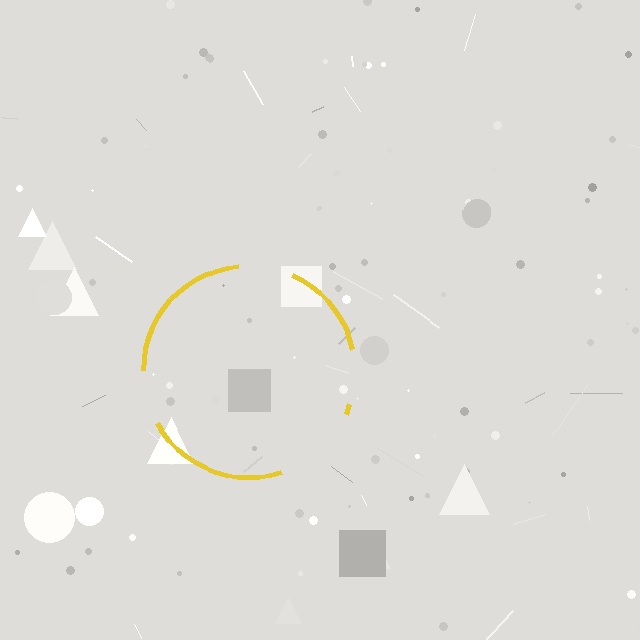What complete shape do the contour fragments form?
The contour fragments form a circle.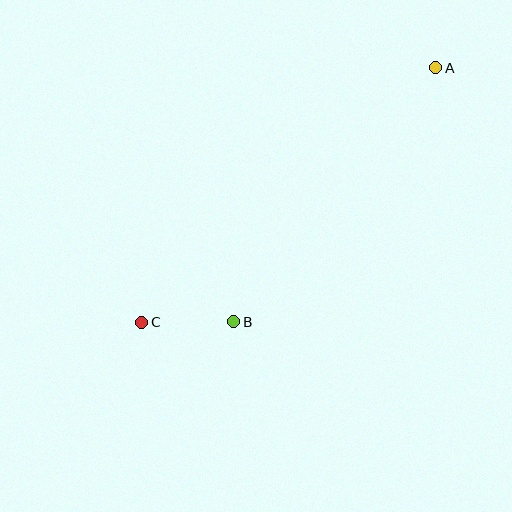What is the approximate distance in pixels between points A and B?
The distance between A and B is approximately 324 pixels.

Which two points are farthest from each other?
Points A and C are farthest from each other.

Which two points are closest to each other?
Points B and C are closest to each other.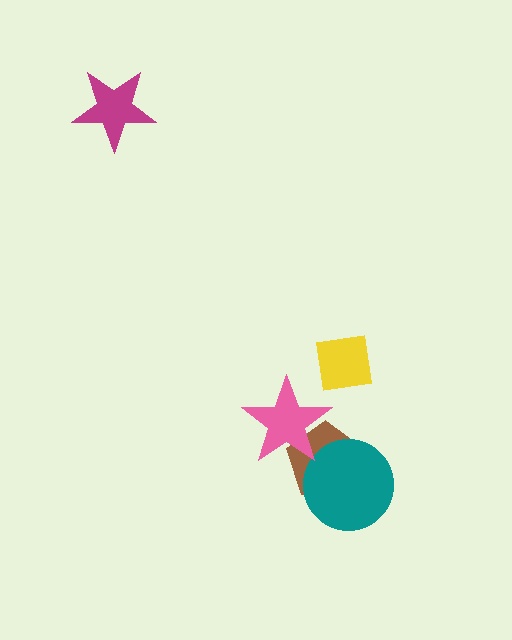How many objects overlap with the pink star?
1 object overlaps with the pink star.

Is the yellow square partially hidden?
No, no other shape covers it.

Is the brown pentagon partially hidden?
Yes, it is partially covered by another shape.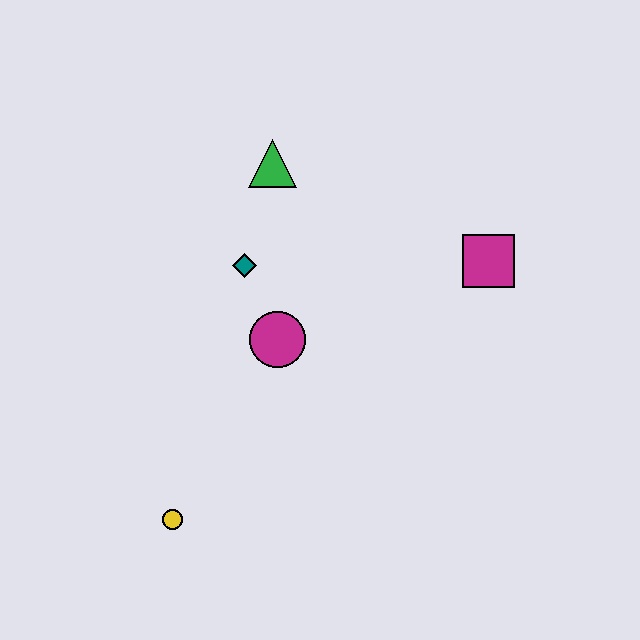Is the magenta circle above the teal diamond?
No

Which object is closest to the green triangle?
The teal diamond is closest to the green triangle.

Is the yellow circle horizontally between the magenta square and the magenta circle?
No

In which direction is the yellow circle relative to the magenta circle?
The yellow circle is below the magenta circle.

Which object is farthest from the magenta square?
The yellow circle is farthest from the magenta square.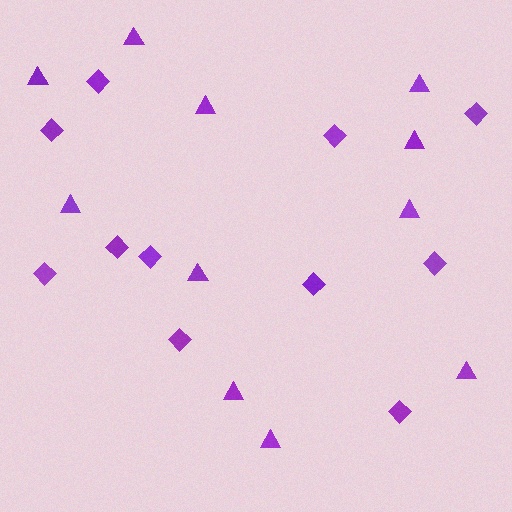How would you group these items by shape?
There are 2 groups: one group of diamonds (11) and one group of triangles (11).